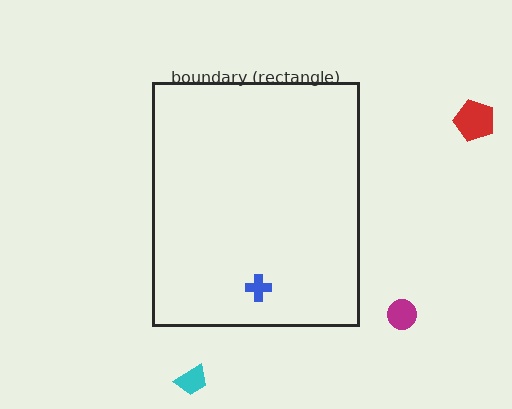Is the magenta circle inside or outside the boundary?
Outside.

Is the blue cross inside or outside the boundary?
Inside.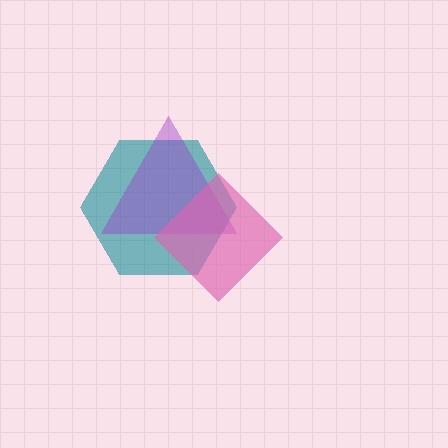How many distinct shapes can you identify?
There are 3 distinct shapes: a teal hexagon, a purple triangle, a pink diamond.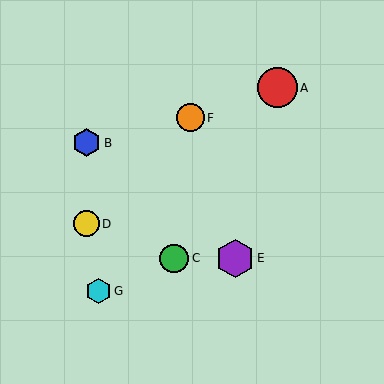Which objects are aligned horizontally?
Objects C, E are aligned horizontally.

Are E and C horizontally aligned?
Yes, both are at y≈258.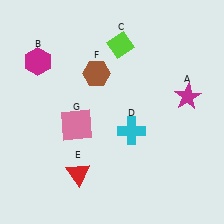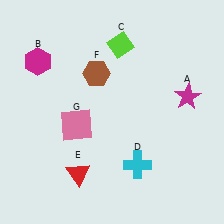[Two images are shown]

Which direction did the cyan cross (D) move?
The cyan cross (D) moved down.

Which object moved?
The cyan cross (D) moved down.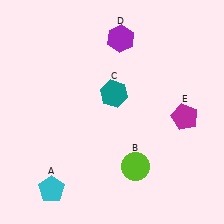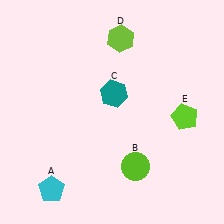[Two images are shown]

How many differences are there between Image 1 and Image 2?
There are 2 differences between the two images.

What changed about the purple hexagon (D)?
In Image 1, D is purple. In Image 2, it changed to lime.